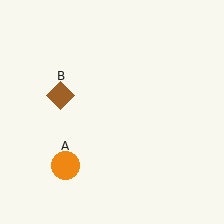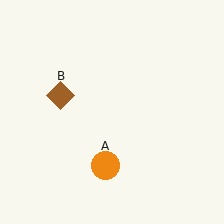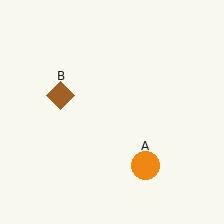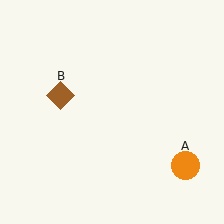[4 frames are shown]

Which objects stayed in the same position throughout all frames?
Brown diamond (object B) remained stationary.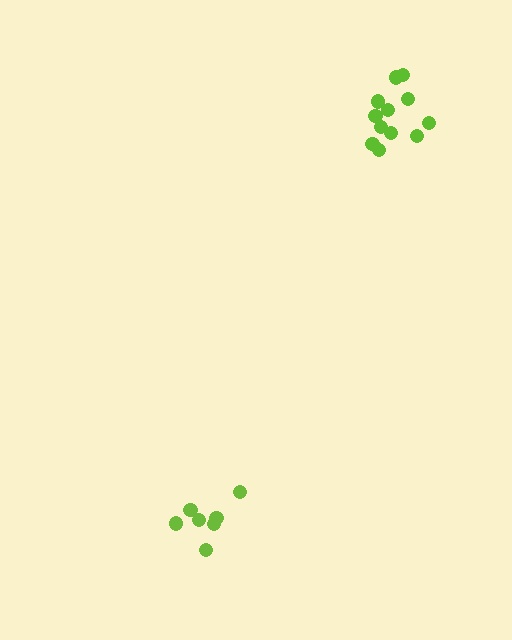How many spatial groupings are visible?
There are 2 spatial groupings.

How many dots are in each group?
Group 1: 7 dots, Group 2: 12 dots (19 total).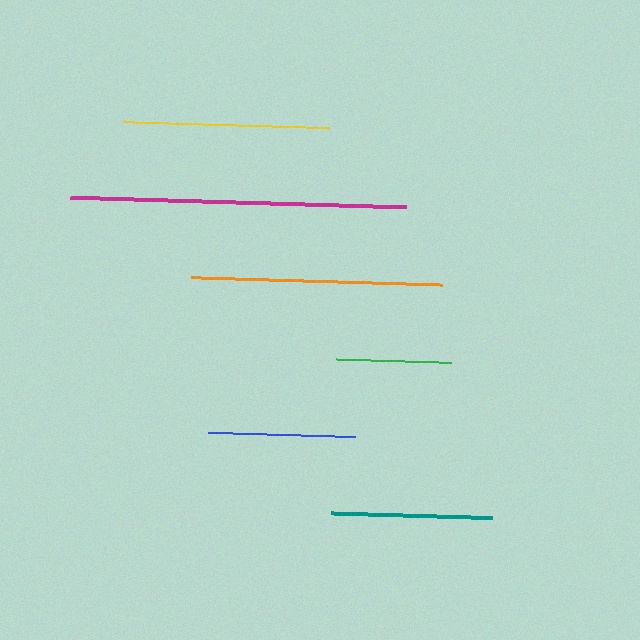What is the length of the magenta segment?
The magenta segment is approximately 336 pixels long.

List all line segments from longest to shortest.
From longest to shortest: magenta, orange, yellow, teal, blue, green.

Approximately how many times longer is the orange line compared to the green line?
The orange line is approximately 2.2 times the length of the green line.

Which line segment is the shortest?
The green line is the shortest at approximately 115 pixels.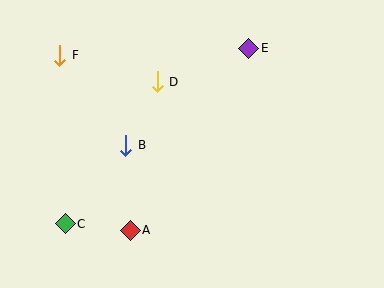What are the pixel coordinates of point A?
Point A is at (130, 230).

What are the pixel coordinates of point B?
Point B is at (126, 145).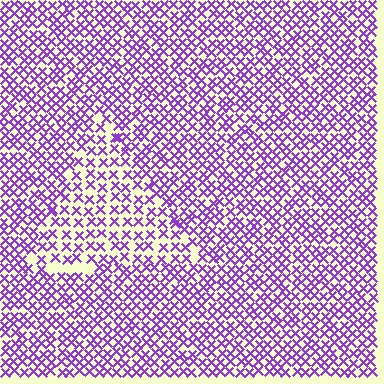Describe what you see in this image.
The image contains small purple elements arranged at two different densities. A triangle-shaped region is visible where the elements are less densely packed than the surrounding area.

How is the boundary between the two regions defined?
The boundary is defined by a change in element density (approximately 1.6x ratio). All elements are the same color, size, and shape.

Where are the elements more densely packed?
The elements are more densely packed outside the triangle boundary.